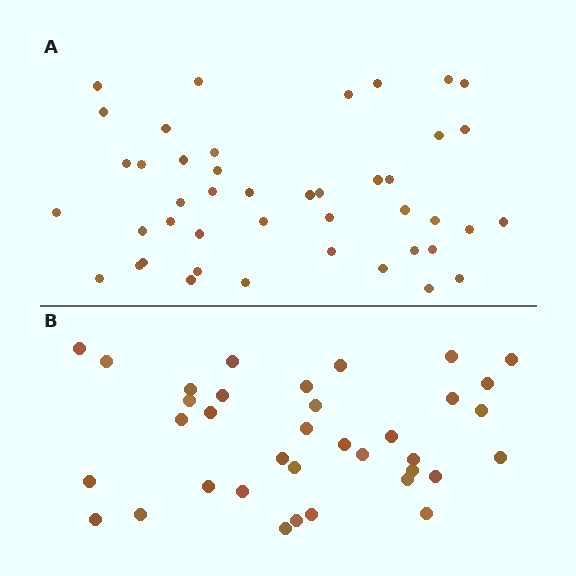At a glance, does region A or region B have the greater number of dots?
Region A (the top region) has more dots.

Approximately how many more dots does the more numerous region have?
Region A has roughly 8 or so more dots than region B.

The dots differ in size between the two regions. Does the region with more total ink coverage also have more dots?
No. Region B has more total ink coverage because its dots are larger, but region A actually contains more individual dots. Total area can be misleading — the number of items is what matters here.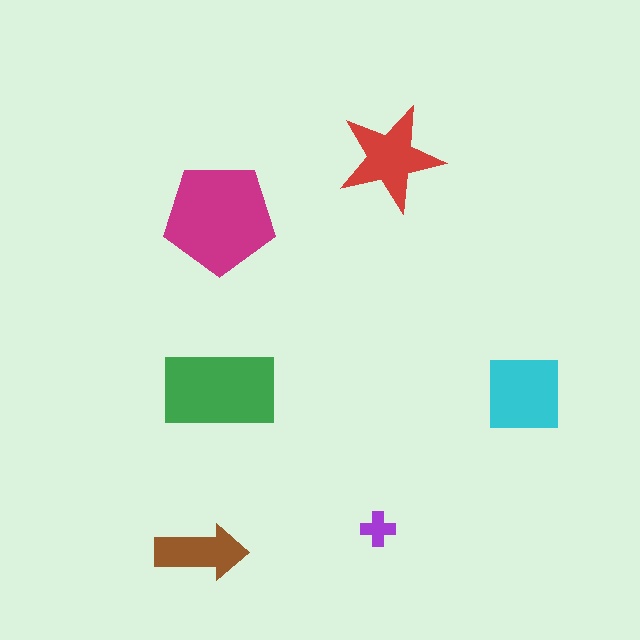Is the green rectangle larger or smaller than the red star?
Larger.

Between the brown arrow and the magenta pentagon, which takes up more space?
The magenta pentagon.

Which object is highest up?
The red star is topmost.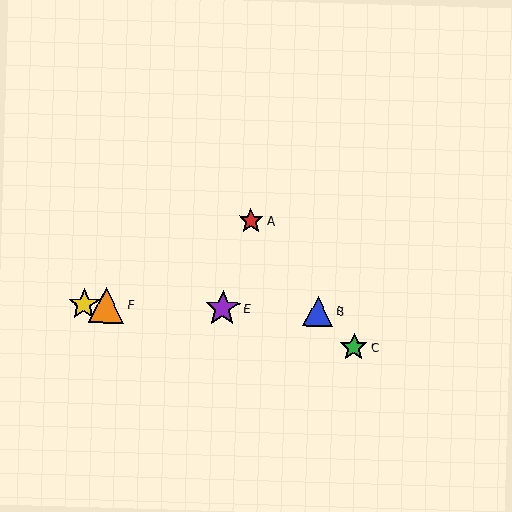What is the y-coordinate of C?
Object C is at y≈347.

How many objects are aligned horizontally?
4 objects (B, D, E, F) are aligned horizontally.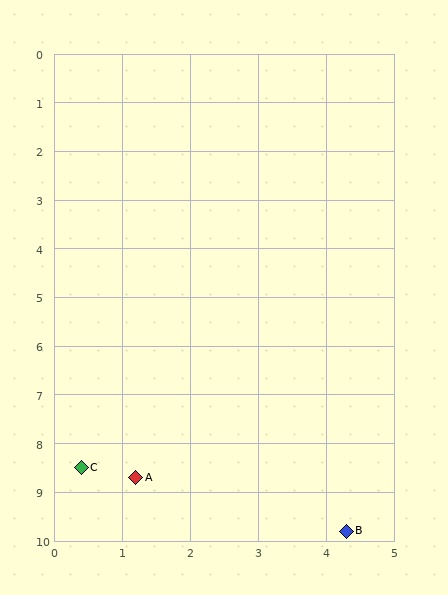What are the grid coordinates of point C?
Point C is at approximately (0.4, 8.5).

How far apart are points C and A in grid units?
Points C and A are about 0.8 grid units apart.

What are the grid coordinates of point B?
Point B is at approximately (4.3, 9.8).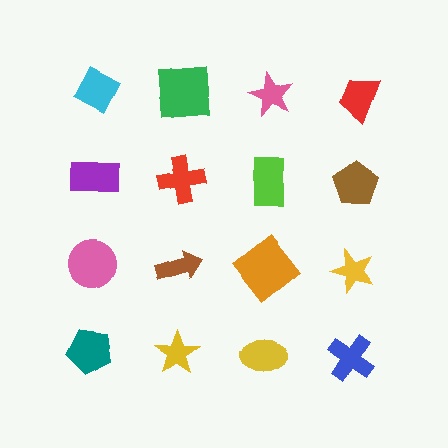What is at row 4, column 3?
A yellow ellipse.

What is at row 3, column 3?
An orange diamond.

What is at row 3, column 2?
A brown arrow.